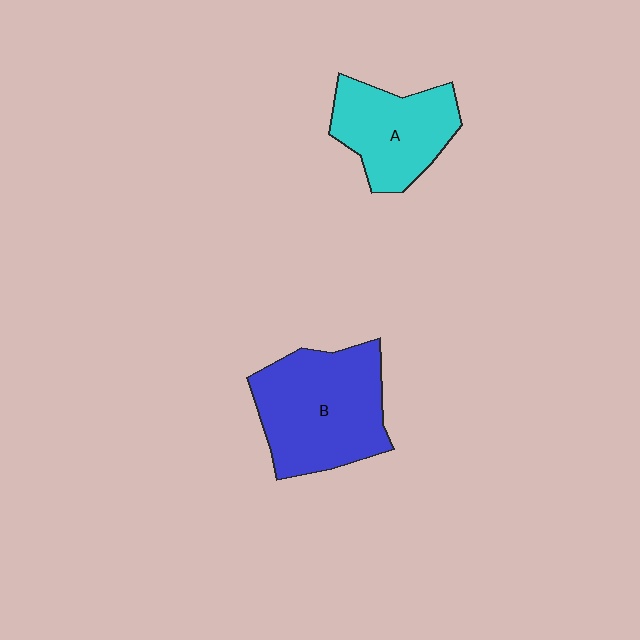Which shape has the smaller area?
Shape A (cyan).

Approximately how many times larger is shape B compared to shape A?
Approximately 1.4 times.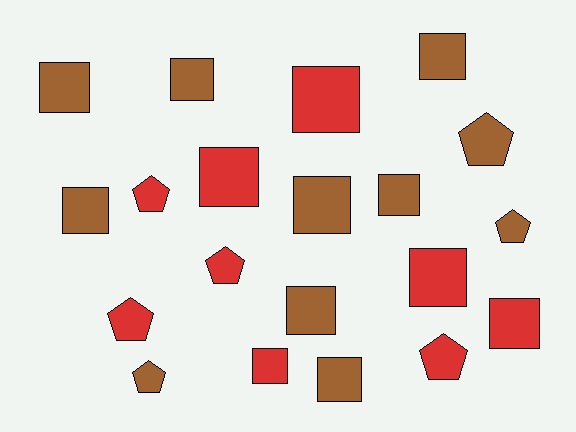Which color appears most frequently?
Brown, with 11 objects.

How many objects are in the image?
There are 20 objects.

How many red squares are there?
There are 5 red squares.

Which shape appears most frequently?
Square, with 13 objects.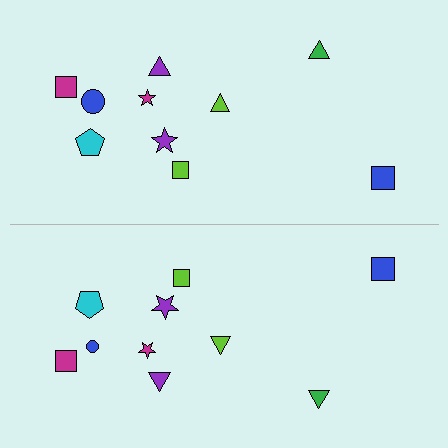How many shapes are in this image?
There are 20 shapes in this image.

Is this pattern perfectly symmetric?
No, the pattern is not perfectly symmetric. The blue circle on the bottom side has a different size than its mirror counterpart.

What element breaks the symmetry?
The blue circle on the bottom side has a different size than its mirror counterpart.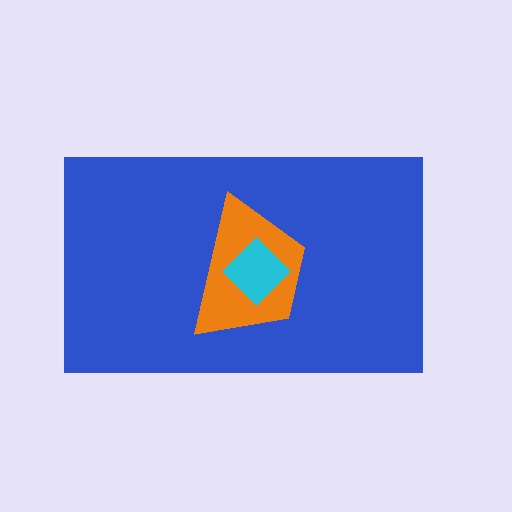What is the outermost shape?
The blue rectangle.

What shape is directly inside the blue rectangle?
The orange trapezoid.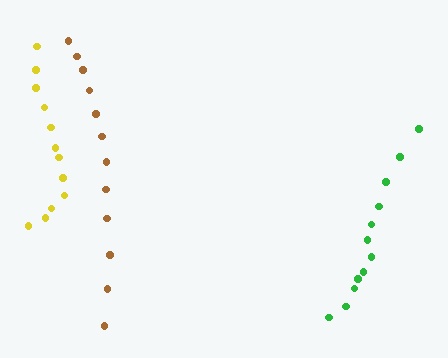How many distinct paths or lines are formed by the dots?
There are 3 distinct paths.